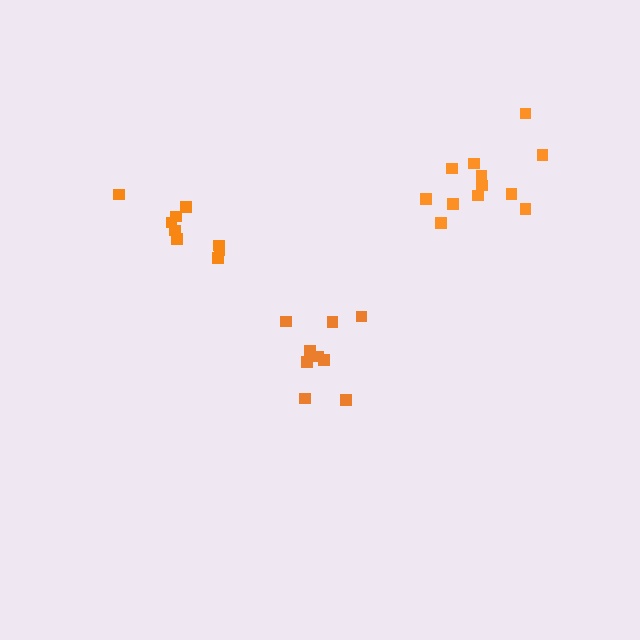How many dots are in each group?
Group 1: 12 dots, Group 2: 9 dots, Group 3: 9 dots (30 total).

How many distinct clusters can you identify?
There are 3 distinct clusters.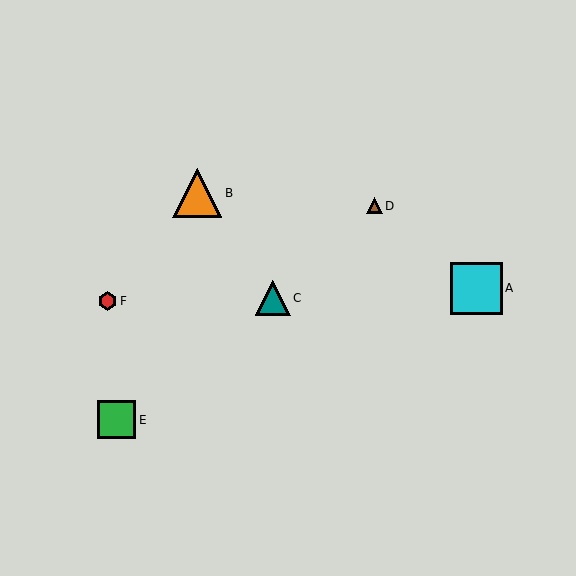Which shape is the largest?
The cyan square (labeled A) is the largest.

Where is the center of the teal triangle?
The center of the teal triangle is at (273, 298).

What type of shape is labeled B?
Shape B is an orange triangle.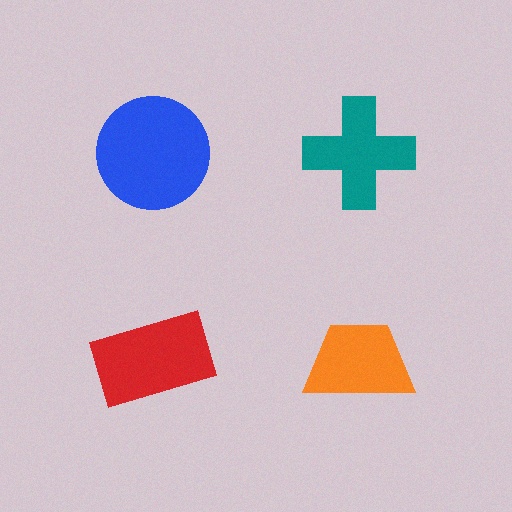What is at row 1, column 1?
A blue circle.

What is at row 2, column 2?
An orange trapezoid.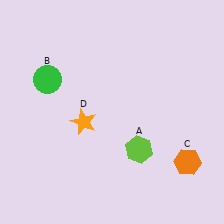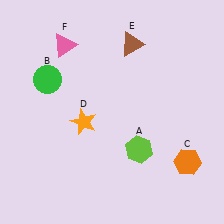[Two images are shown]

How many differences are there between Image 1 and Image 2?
There are 2 differences between the two images.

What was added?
A brown triangle (E), a pink triangle (F) were added in Image 2.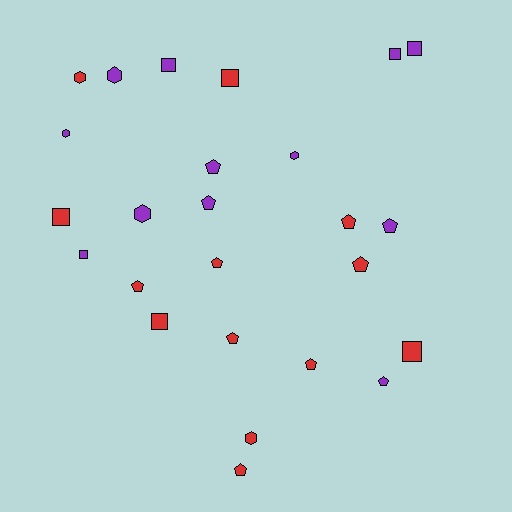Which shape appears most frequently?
Pentagon, with 11 objects.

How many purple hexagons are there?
There are 4 purple hexagons.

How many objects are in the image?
There are 25 objects.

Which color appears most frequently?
Red, with 13 objects.